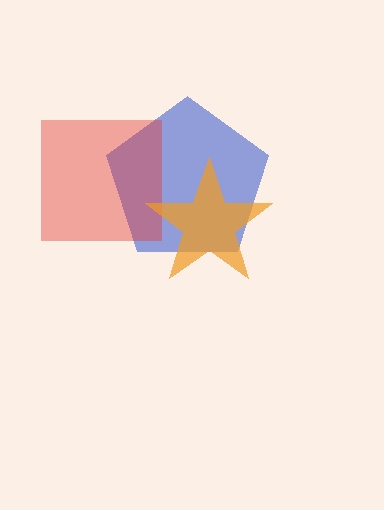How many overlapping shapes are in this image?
There are 3 overlapping shapes in the image.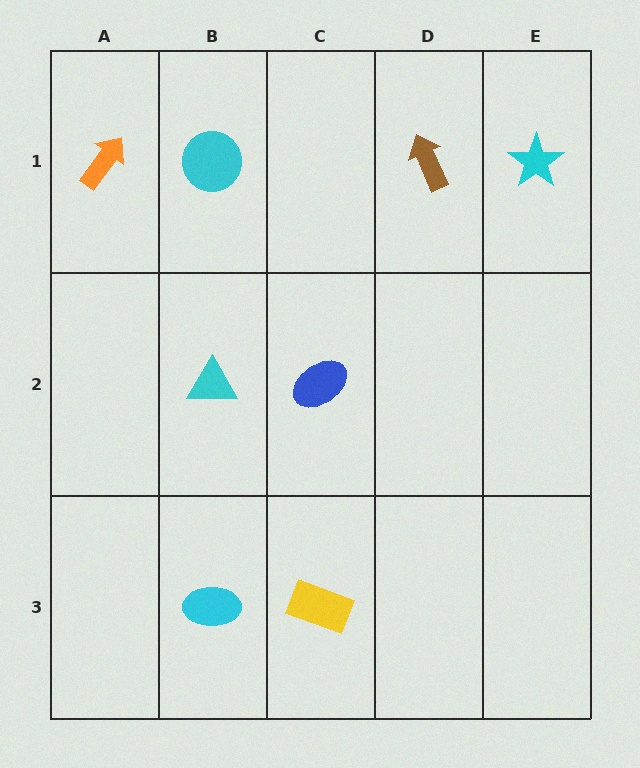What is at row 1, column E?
A cyan star.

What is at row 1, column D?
A brown arrow.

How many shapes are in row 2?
2 shapes.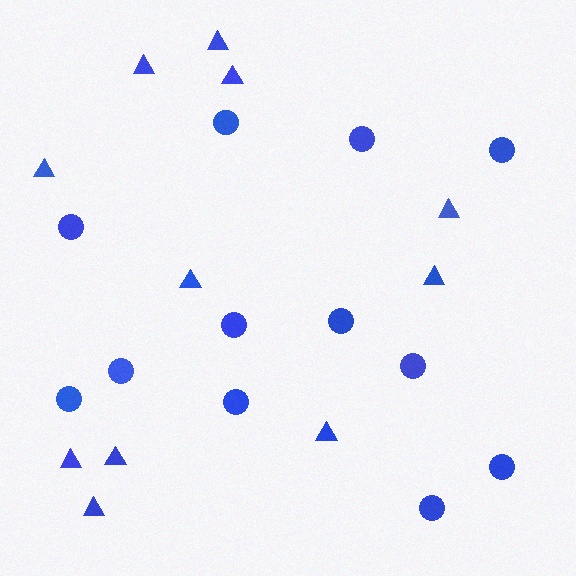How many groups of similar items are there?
There are 2 groups: one group of triangles (11) and one group of circles (12).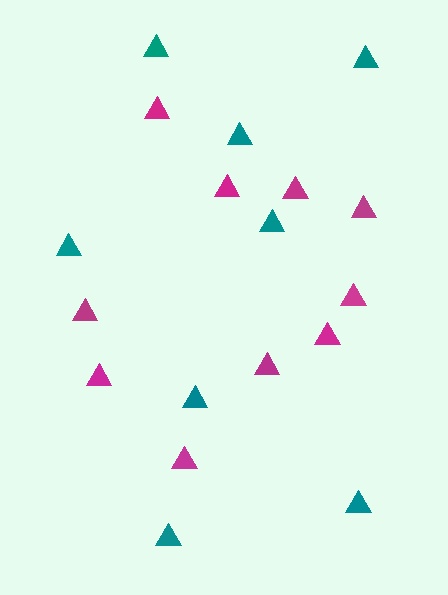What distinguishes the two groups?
There are 2 groups: one group of magenta triangles (10) and one group of teal triangles (8).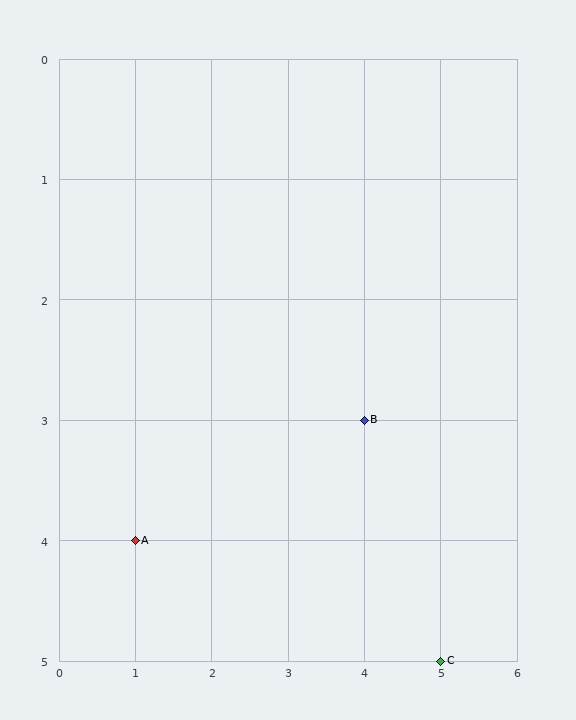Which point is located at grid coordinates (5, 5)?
Point C is at (5, 5).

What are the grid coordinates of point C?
Point C is at grid coordinates (5, 5).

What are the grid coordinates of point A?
Point A is at grid coordinates (1, 4).